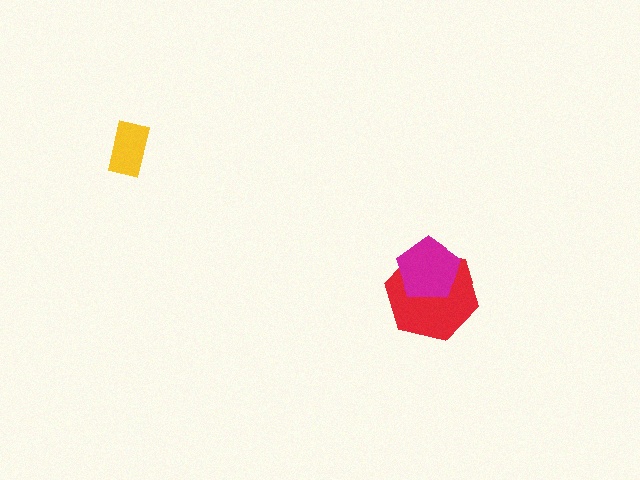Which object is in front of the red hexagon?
The magenta pentagon is in front of the red hexagon.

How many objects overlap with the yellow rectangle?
0 objects overlap with the yellow rectangle.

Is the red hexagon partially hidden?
Yes, it is partially covered by another shape.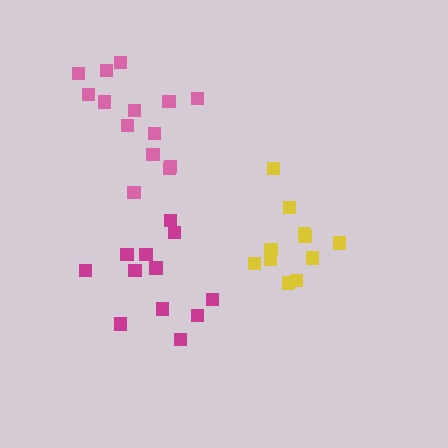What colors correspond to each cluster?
The clusters are colored: yellow, magenta, pink.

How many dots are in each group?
Group 1: 11 dots, Group 2: 12 dots, Group 3: 14 dots (37 total).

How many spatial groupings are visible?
There are 3 spatial groupings.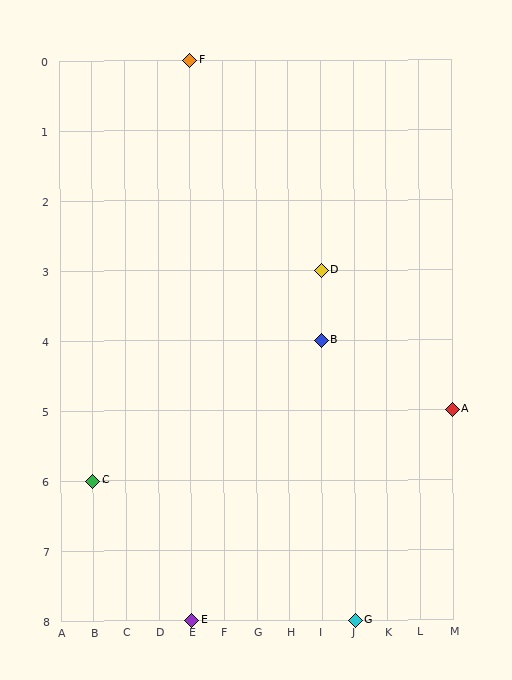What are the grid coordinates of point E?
Point E is at grid coordinates (E, 8).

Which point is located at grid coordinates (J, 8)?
Point G is at (J, 8).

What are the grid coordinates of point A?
Point A is at grid coordinates (M, 5).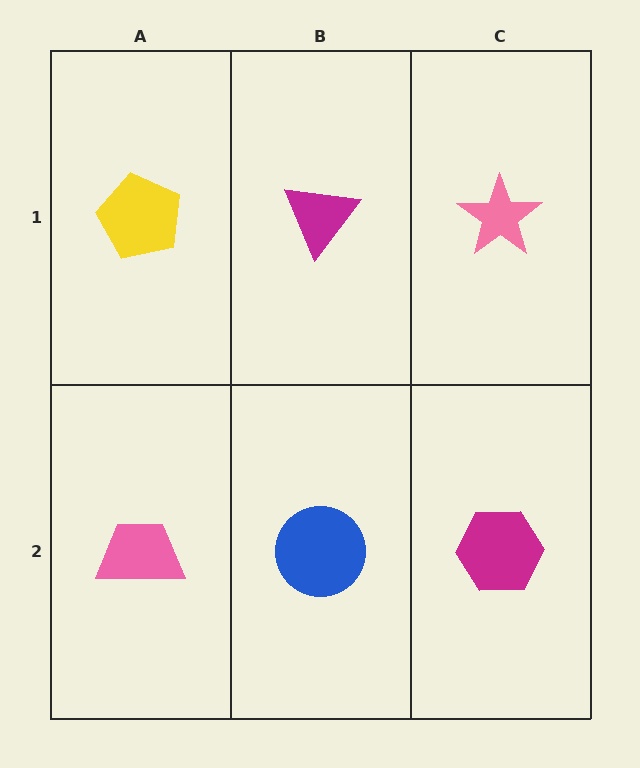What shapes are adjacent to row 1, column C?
A magenta hexagon (row 2, column C), a magenta triangle (row 1, column B).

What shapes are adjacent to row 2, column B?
A magenta triangle (row 1, column B), a pink trapezoid (row 2, column A), a magenta hexagon (row 2, column C).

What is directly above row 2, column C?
A pink star.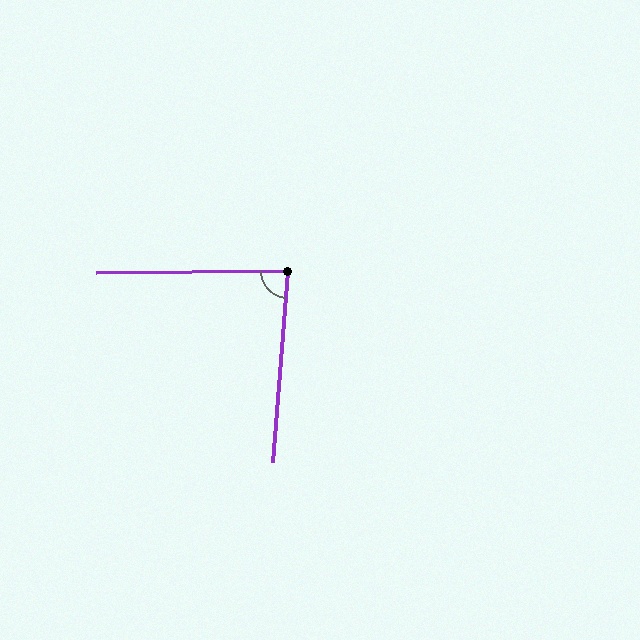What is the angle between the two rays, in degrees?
Approximately 85 degrees.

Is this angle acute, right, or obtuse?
It is acute.